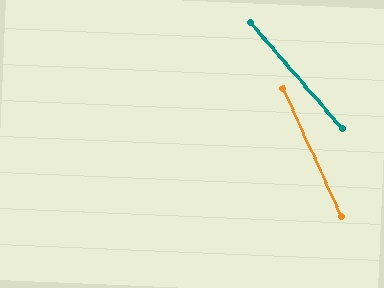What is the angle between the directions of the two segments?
Approximately 16 degrees.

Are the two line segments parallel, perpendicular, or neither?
Neither parallel nor perpendicular — they differ by about 16°.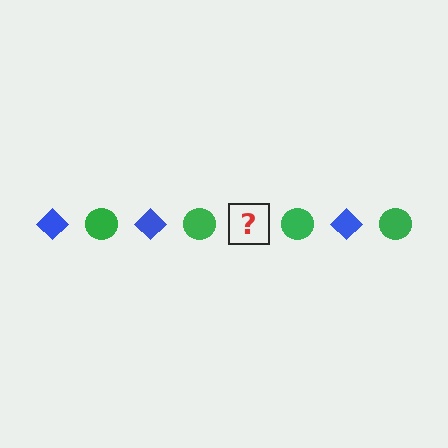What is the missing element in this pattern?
The missing element is a blue diamond.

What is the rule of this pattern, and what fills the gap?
The rule is that the pattern alternates between blue diamond and green circle. The gap should be filled with a blue diamond.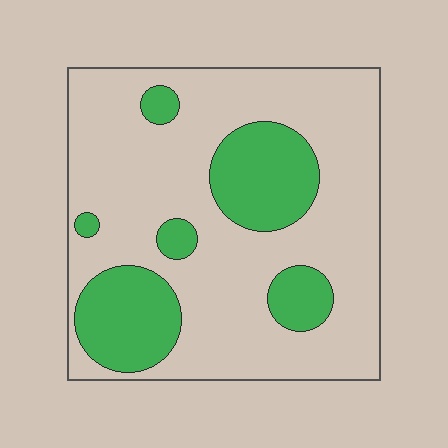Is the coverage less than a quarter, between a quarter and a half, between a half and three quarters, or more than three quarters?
Between a quarter and a half.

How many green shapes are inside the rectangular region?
6.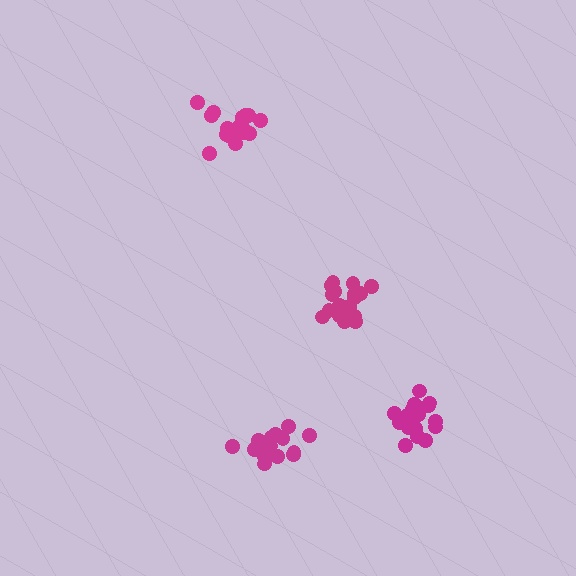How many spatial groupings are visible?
There are 4 spatial groupings.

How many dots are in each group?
Group 1: 18 dots, Group 2: 18 dots, Group 3: 17 dots, Group 4: 17 dots (70 total).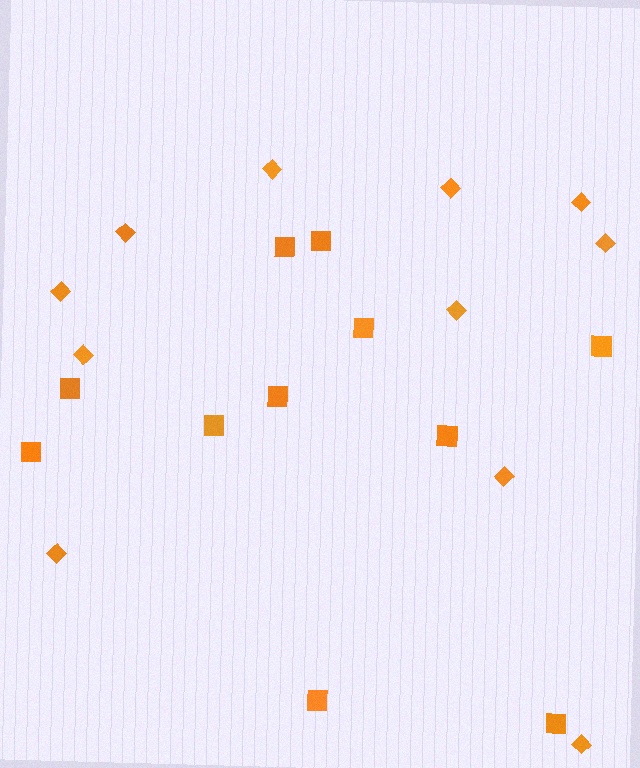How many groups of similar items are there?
There are 2 groups: one group of squares (11) and one group of diamonds (11).